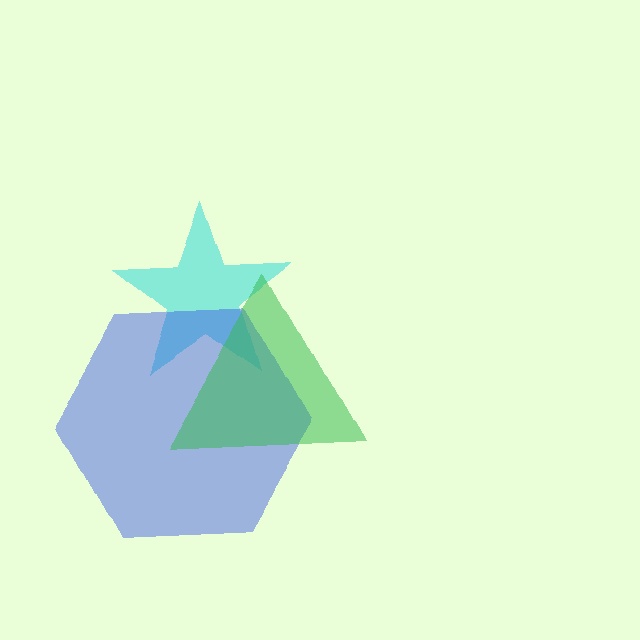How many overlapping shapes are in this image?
There are 3 overlapping shapes in the image.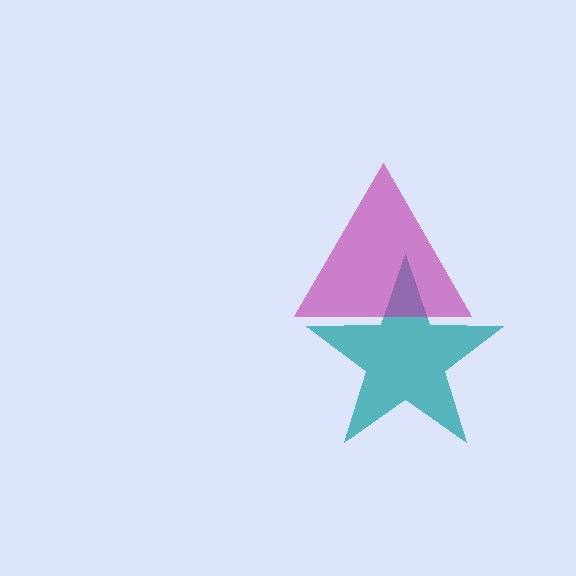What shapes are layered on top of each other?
The layered shapes are: a teal star, a magenta triangle.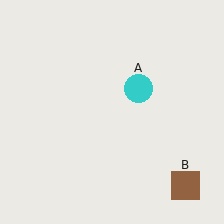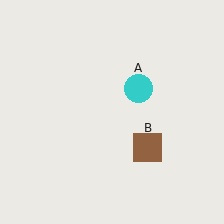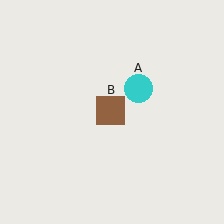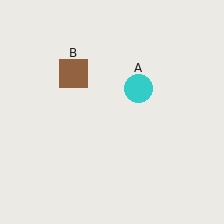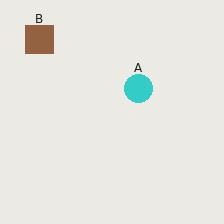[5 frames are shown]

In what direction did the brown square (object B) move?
The brown square (object B) moved up and to the left.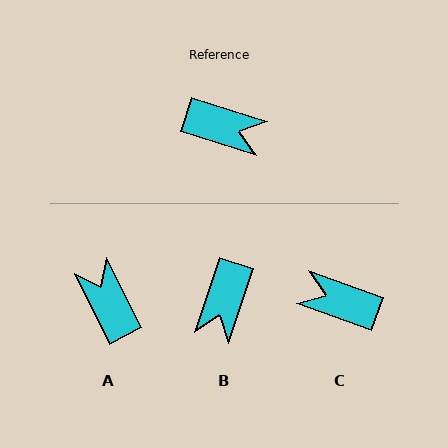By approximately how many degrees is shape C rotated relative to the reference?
Approximately 178 degrees counter-clockwise.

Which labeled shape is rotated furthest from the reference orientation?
C, about 178 degrees away.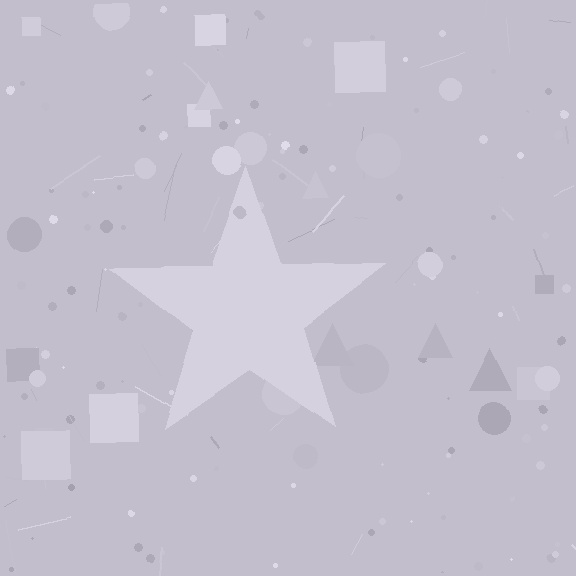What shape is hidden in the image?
A star is hidden in the image.